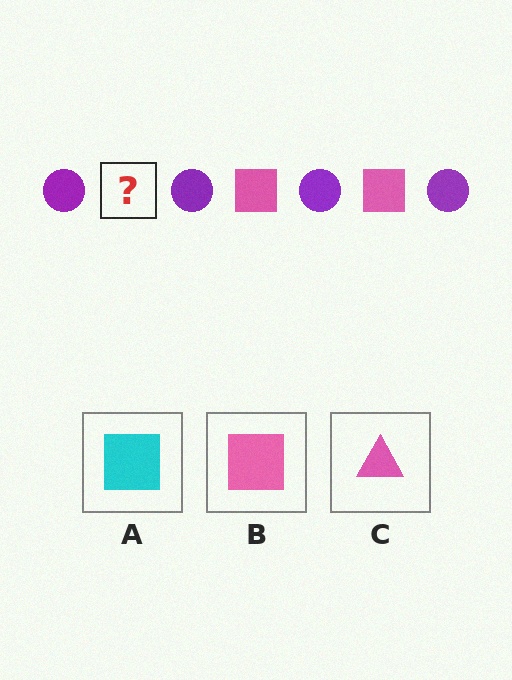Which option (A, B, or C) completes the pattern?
B.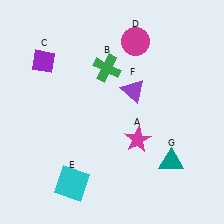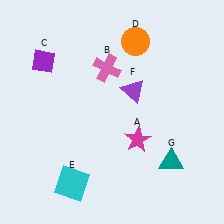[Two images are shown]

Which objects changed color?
B changed from green to pink. D changed from magenta to orange.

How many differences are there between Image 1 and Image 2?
There are 2 differences between the two images.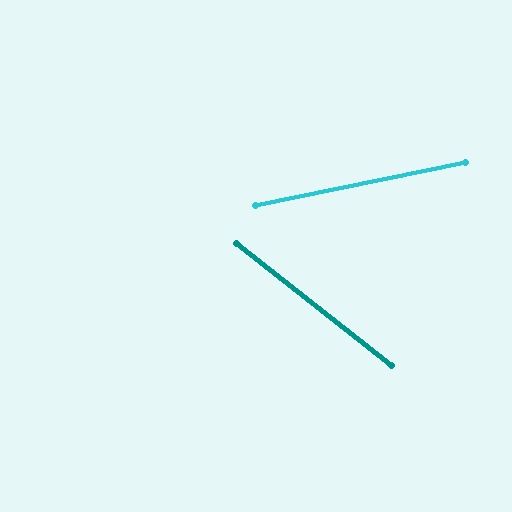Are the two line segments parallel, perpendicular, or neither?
Neither parallel nor perpendicular — they differ by about 50°.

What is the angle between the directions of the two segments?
Approximately 50 degrees.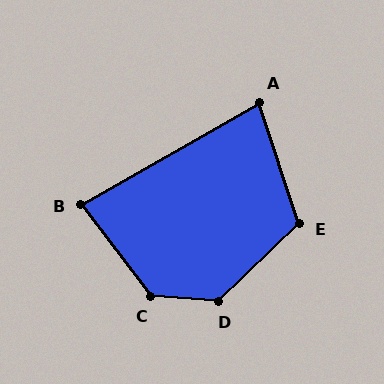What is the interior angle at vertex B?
Approximately 83 degrees (acute).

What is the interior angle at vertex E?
Approximately 115 degrees (obtuse).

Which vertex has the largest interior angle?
D, at approximately 132 degrees.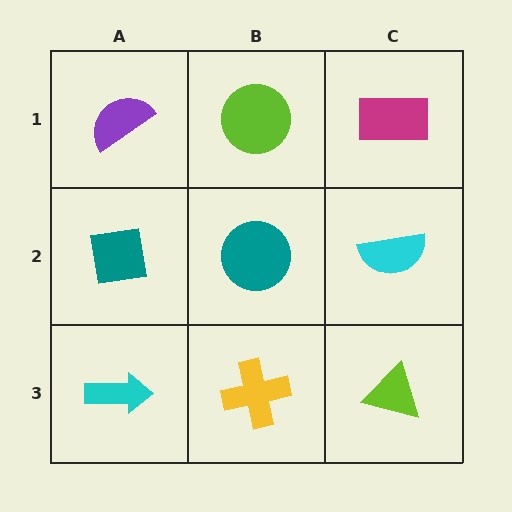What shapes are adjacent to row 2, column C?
A magenta rectangle (row 1, column C), a lime triangle (row 3, column C), a teal circle (row 2, column B).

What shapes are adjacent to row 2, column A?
A purple semicircle (row 1, column A), a cyan arrow (row 3, column A), a teal circle (row 2, column B).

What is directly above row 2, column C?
A magenta rectangle.